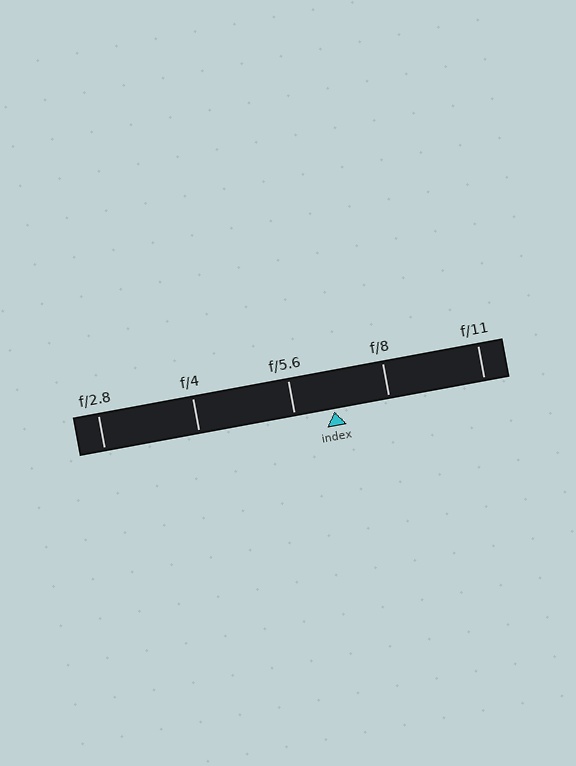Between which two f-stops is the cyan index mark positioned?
The index mark is between f/5.6 and f/8.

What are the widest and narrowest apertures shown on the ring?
The widest aperture shown is f/2.8 and the narrowest is f/11.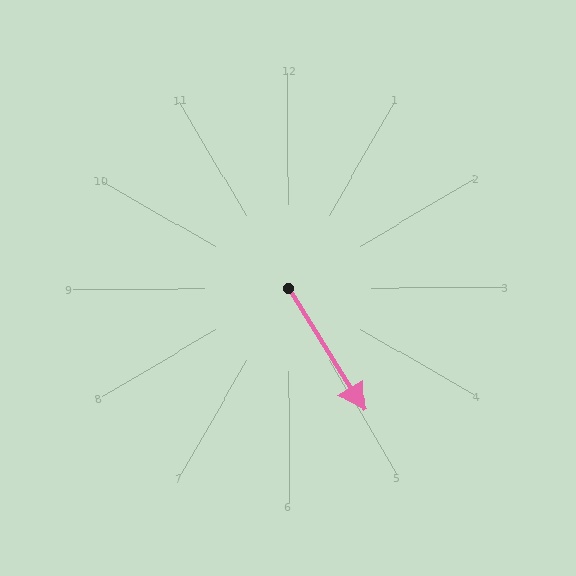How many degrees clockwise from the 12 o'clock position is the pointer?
Approximately 148 degrees.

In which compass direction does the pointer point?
Southeast.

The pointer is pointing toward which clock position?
Roughly 5 o'clock.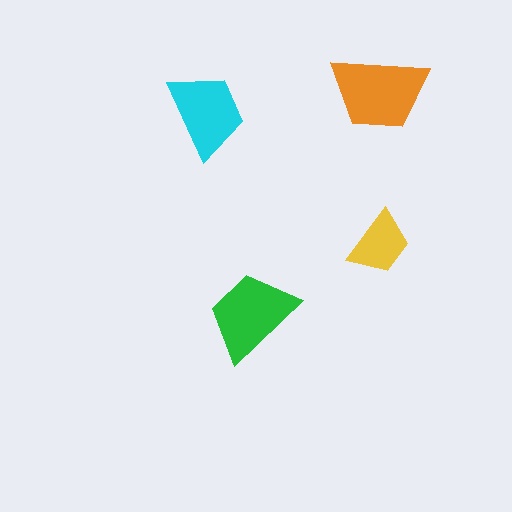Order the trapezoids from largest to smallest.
the orange one, the green one, the cyan one, the yellow one.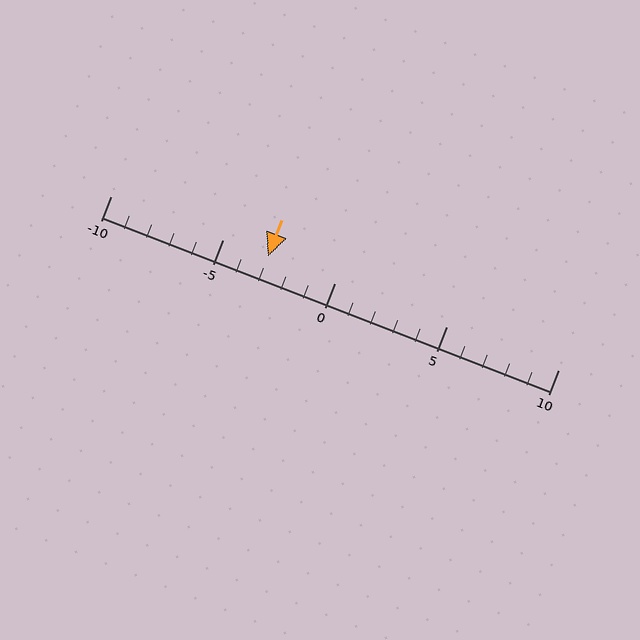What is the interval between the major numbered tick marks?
The major tick marks are spaced 5 units apart.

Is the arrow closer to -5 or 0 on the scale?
The arrow is closer to -5.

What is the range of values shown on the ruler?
The ruler shows values from -10 to 10.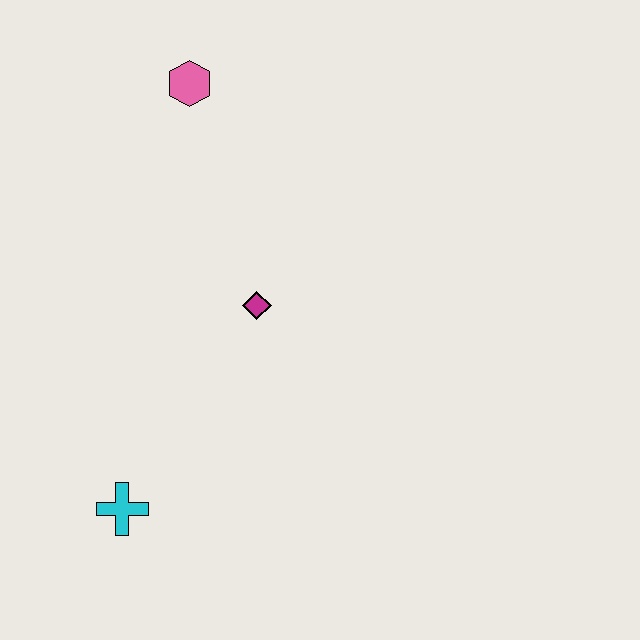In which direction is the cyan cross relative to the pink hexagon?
The cyan cross is below the pink hexagon.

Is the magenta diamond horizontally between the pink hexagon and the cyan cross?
No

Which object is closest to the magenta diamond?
The pink hexagon is closest to the magenta diamond.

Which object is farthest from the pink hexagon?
The cyan cross is farthest from the pink hexagon.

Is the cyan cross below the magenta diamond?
Yes